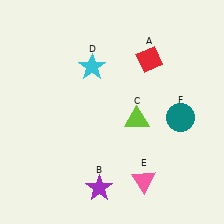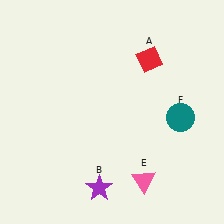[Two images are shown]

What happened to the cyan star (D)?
The cyan star (D) was removed in Image 2. It was in the top-left area of Image 1.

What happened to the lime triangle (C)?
The lime triangle (C) was removed in Image 2. It was in the bottom-right area of Image 1.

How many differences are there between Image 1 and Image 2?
There are 2 differences between the two images.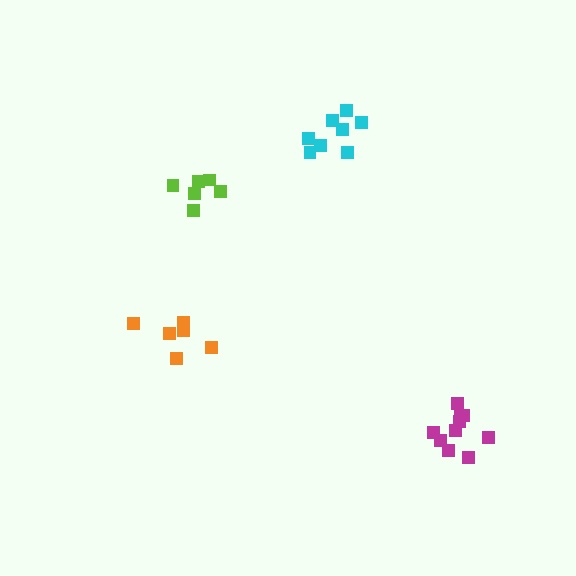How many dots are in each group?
Group 1: 8 dots, Group 2: 6 dots, Group 3: 6 dots, Group 4: 10 dots (30 total).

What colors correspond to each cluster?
The clusters are colored: cyan, lime, orange, magenta.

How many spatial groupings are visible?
There are 4 spatial groupings.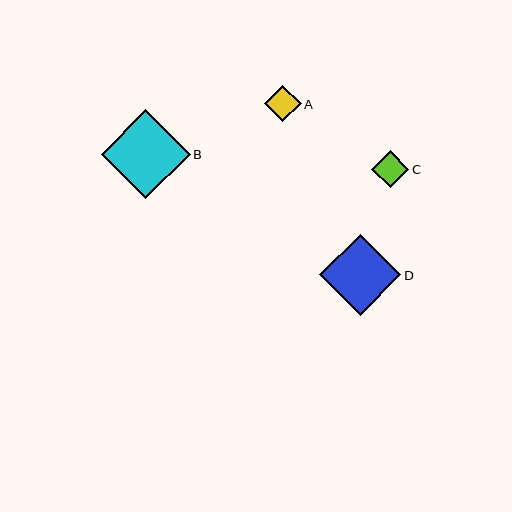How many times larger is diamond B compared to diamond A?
Diamond B is approximately 2.4 times the size of diamond A.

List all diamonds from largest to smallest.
From largest to smallest: B, D, C, A.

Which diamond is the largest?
Diamond B is the largest with a size of approximately 89 pixels.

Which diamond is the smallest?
Diamond A is the smallest with a size of approximately 36 pixels.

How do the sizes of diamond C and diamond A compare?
Diamond C and diamond A are approximately the same size.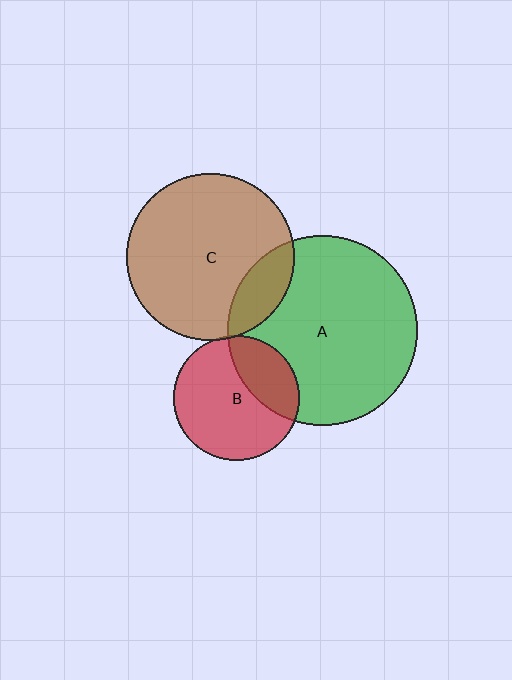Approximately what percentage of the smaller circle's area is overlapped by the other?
Approximately 5%.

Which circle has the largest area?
Circle A (green).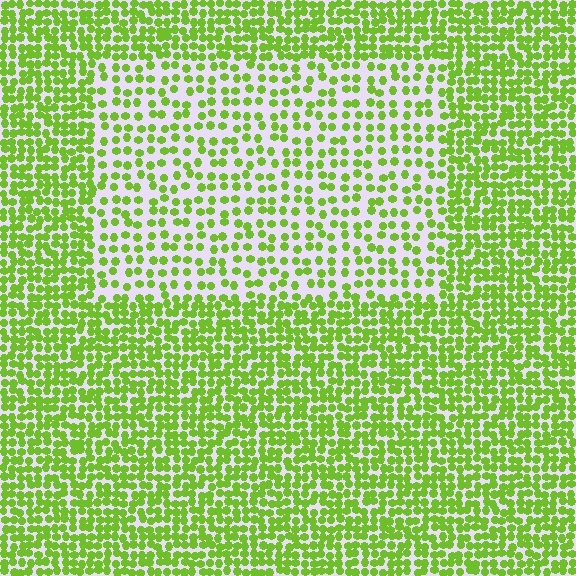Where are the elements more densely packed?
The elements are more densely packed outside the rectangle boundary.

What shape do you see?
I see a rectangle.